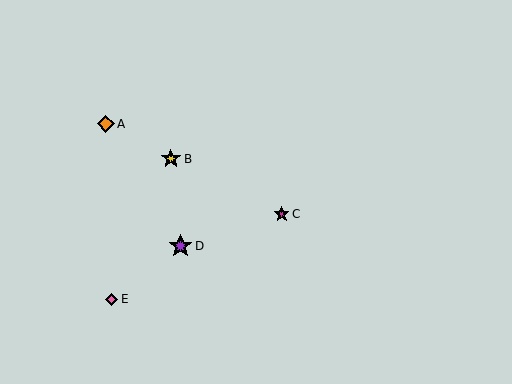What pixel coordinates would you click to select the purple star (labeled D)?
Click at (180, 246) to select the purple star D.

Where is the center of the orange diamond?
The center of the orange diamond is at (106, 124).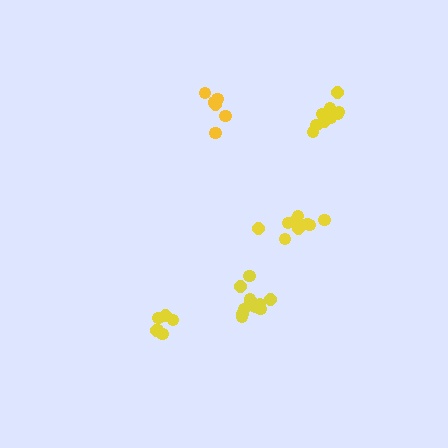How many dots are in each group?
Group 1: 10 dots, Group 2: 6 dots, Group 3: 6 dots, Group 4: 11 dots, Group 5: 10 dots (43 total).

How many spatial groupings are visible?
There are 5 spatial groupings.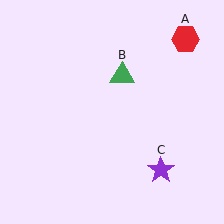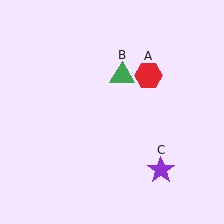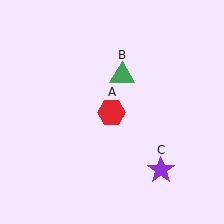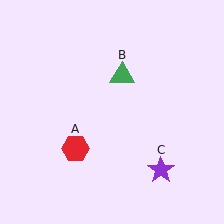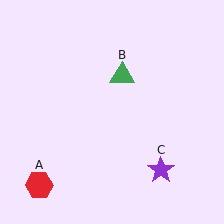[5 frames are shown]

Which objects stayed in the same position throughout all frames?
Green triangle (object B) and purple star (object C) remained stationary.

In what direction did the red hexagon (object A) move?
The red hexagon (object A) moved down and to the left.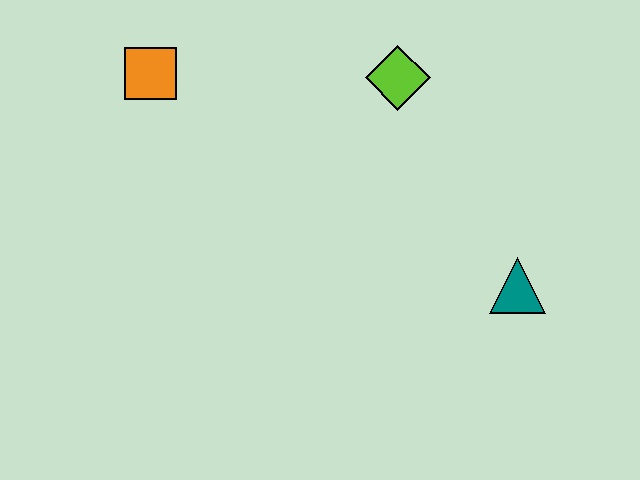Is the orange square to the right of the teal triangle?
No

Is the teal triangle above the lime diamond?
No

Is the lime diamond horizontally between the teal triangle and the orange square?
Yes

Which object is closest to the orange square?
The lime diamond is closest to the orange square.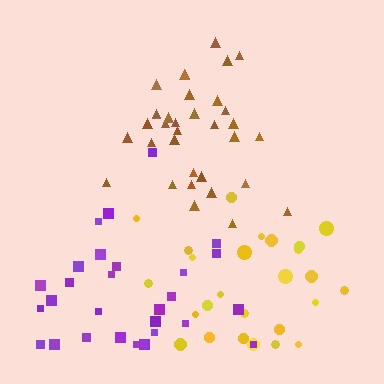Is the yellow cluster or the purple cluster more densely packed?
Yellow.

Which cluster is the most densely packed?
Brown.